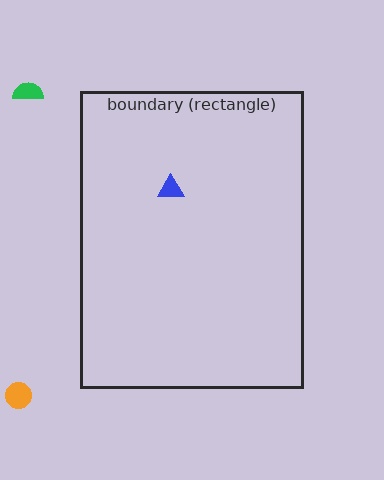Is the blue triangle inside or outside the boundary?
Inside.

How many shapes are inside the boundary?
1 inside, 2 outside.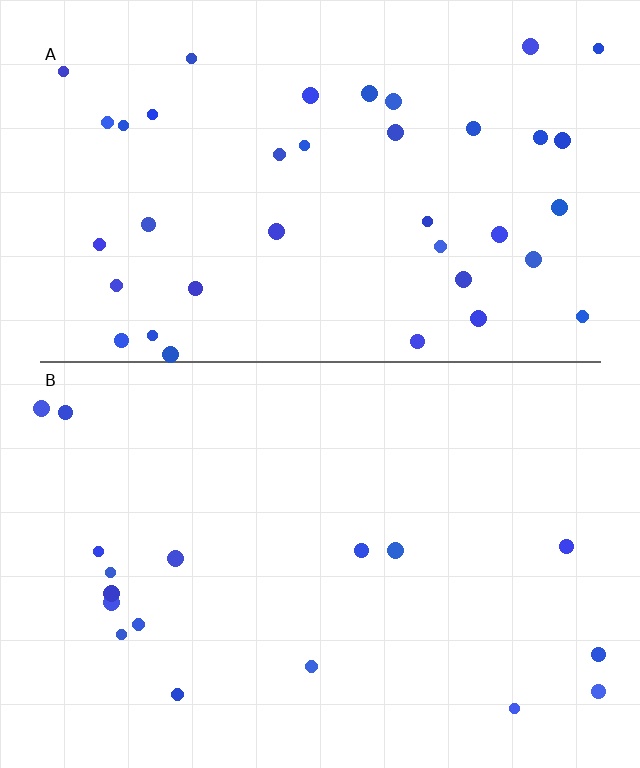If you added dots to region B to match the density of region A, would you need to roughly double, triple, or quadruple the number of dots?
Approximately double.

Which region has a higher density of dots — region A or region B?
A (the top).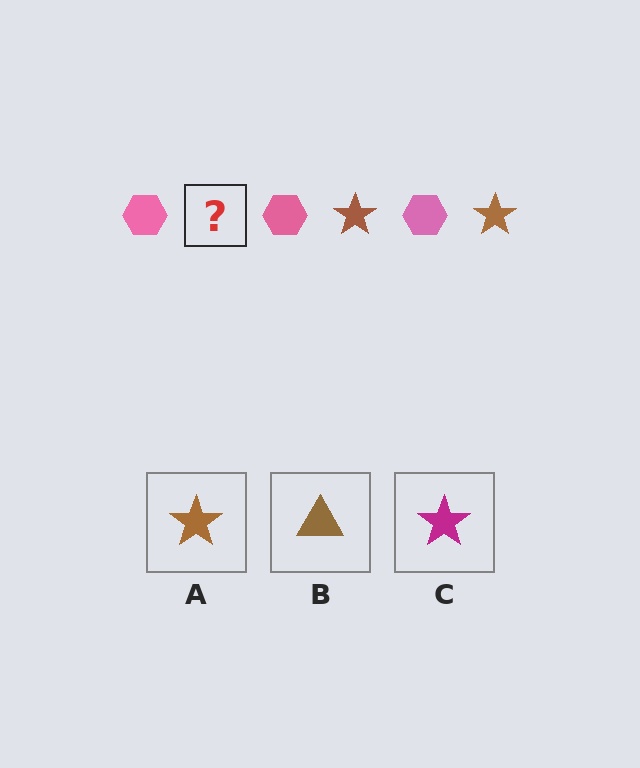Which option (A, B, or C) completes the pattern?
A.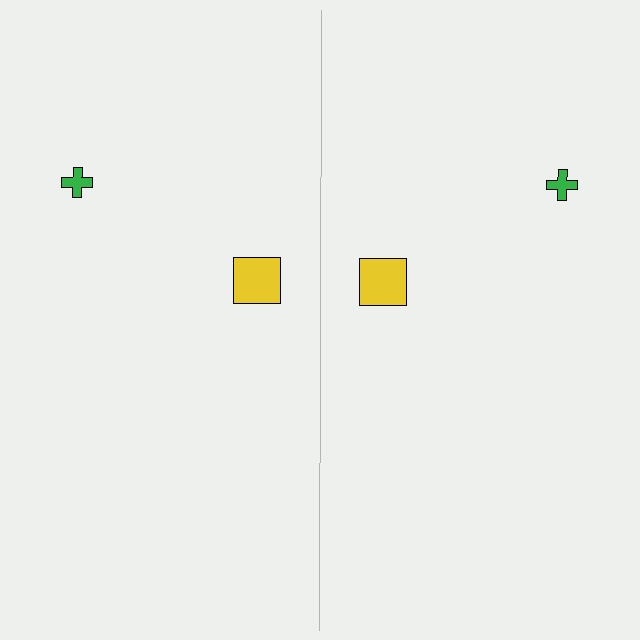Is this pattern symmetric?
Yes, this pattern has bilateral (reflection) symmetry.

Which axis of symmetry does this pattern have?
The pattern has a vertical axis of symmetry running through the center of the image.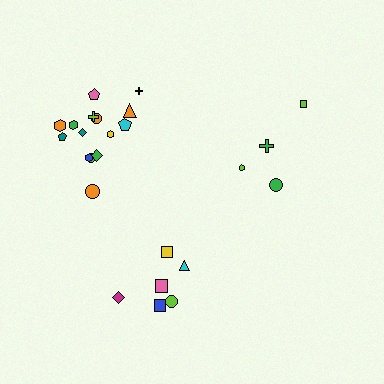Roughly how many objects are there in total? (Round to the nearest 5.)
Roughly 25 objects in total.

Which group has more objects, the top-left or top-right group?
The top-left group.